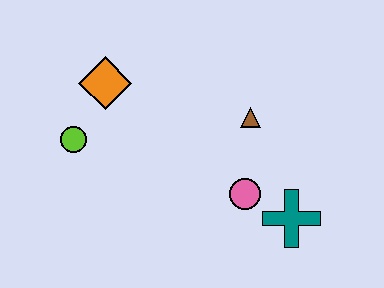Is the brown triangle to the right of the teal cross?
No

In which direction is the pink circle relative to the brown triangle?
The pink circle is below the brown triangle.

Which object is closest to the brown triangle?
The pink circle is closest to the brown triangle.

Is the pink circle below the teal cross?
No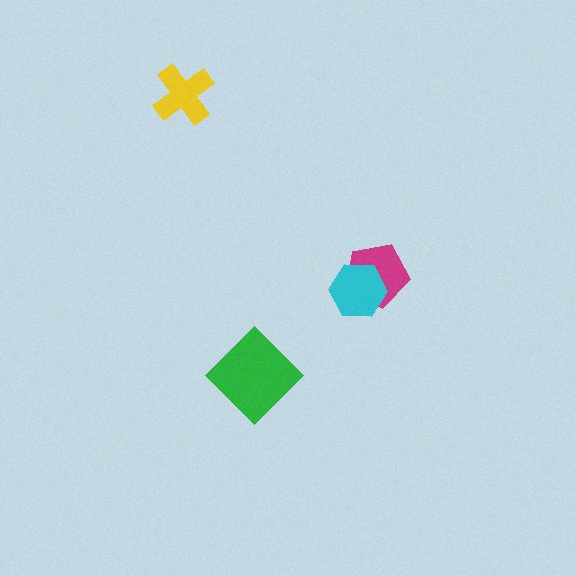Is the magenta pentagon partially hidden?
Yes, it is partially covered by another shape.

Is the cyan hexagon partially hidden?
No, no other shape covers it.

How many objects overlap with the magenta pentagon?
1 object overlaps with the magenta pentagon.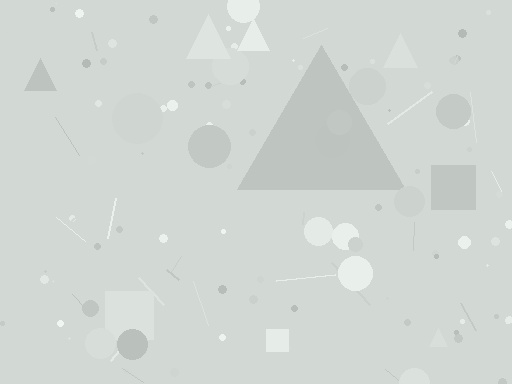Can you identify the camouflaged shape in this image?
The camouflaged shape is a triangle.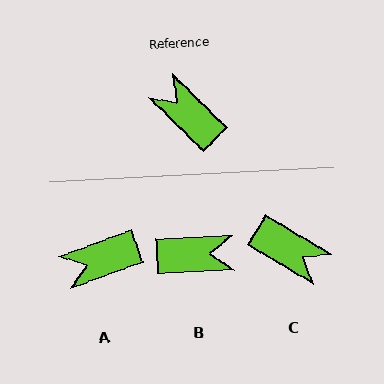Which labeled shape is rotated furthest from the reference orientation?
C, about 167 degrees away.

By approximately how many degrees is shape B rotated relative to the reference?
Approximately 134 degrees clockwise.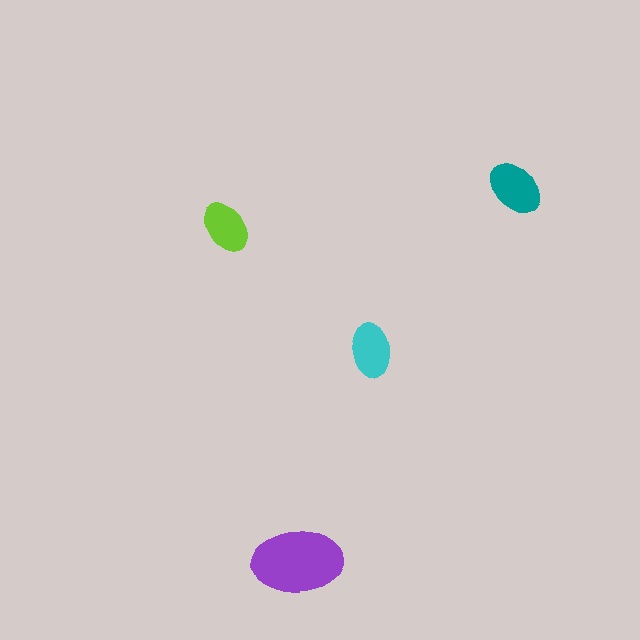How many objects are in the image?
There are 4 objects in the image.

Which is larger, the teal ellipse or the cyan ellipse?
The teal one.